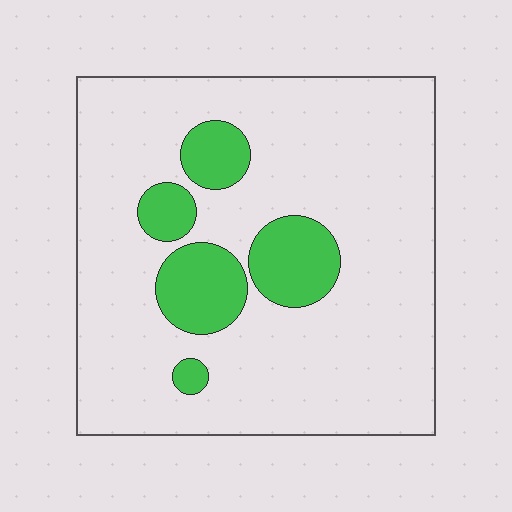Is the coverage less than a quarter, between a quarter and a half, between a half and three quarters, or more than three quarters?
Less than a quarter.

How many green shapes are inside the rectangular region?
5.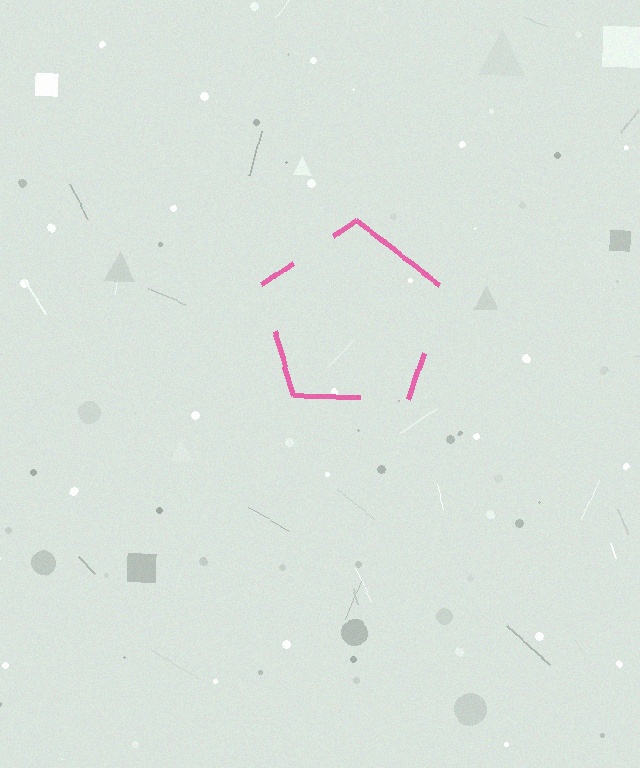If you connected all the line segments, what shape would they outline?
They would outline a pentagon.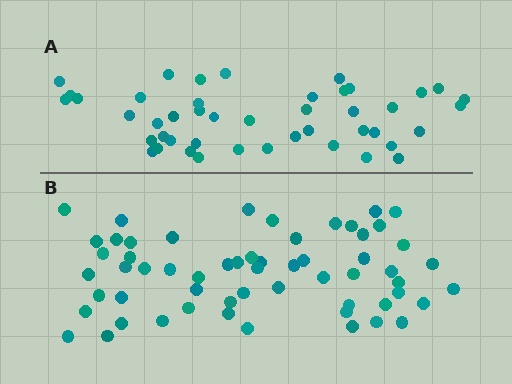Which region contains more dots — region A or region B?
Region B (the bottom region) has more dots.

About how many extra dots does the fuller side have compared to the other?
Region B has approximately 15 more dots than region A.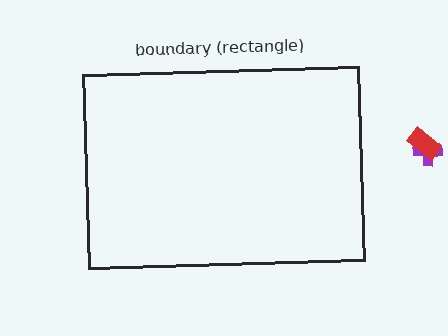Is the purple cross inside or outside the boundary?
Outside.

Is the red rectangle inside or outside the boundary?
Outside.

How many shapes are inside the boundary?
0 inside, 2 outside.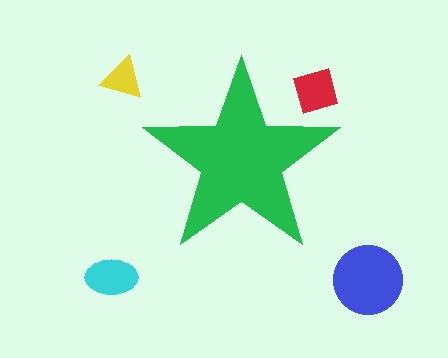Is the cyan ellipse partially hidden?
No, the cyan ellipse is fully visible.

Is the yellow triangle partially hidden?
No, the yellow triangle is fully visible.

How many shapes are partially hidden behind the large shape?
1 shape is partially hidden.